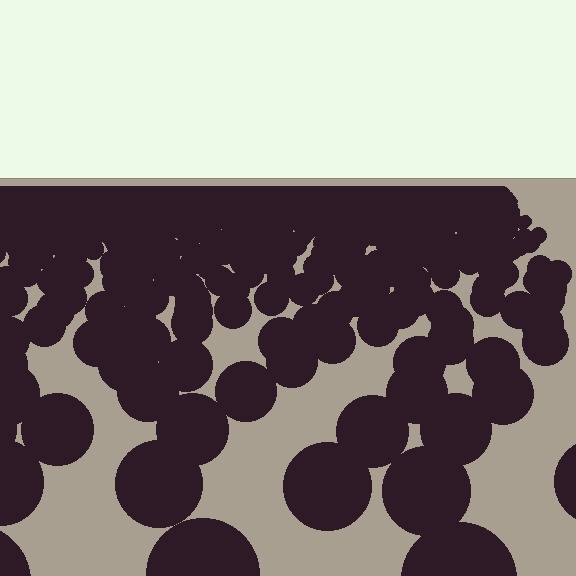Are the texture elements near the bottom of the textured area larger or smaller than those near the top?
Larger. Near the bottom, elements are closer to the viewer and appear at a bigger on-screen size.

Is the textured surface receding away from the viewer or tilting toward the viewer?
The surface is receding away from the viewer. Texture elements get smaller and denser toward the top.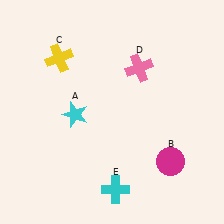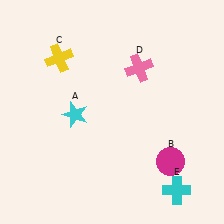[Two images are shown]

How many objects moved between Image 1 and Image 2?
1 object moved between the two images.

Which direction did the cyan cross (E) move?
The cyan cross (E) moved right.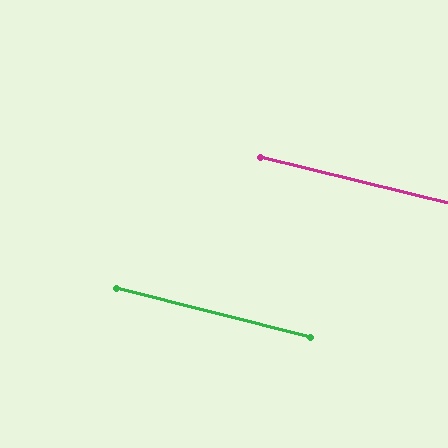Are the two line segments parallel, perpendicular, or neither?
Parallel — their directions differ by only 0.6°.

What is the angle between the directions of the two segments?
Approximately 1 degree.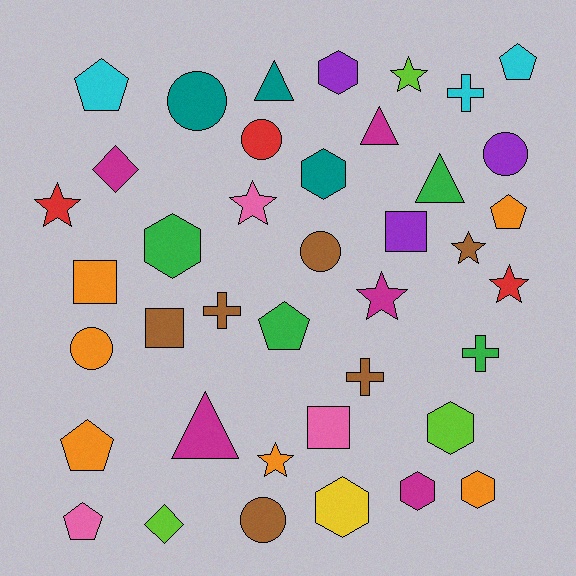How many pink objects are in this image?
There are 3 pink objects.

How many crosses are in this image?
There are 4 crosses.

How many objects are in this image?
There are 40 objects.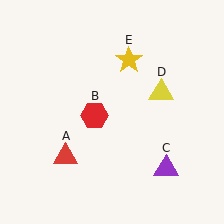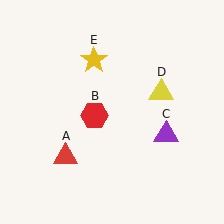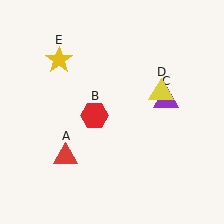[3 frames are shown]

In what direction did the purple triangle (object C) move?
The purple triangle (object C) moved up.